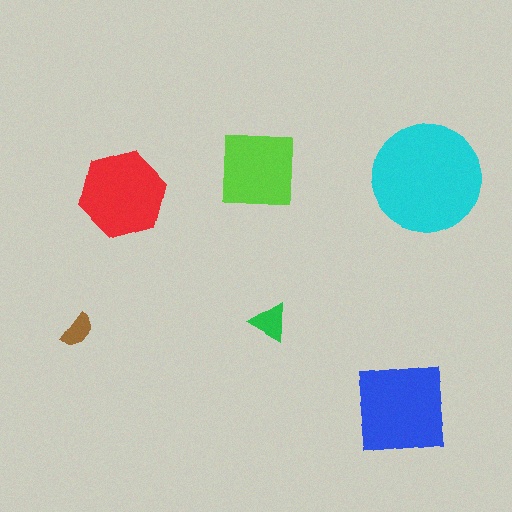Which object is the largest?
The cyan circle.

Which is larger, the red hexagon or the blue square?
The blue square.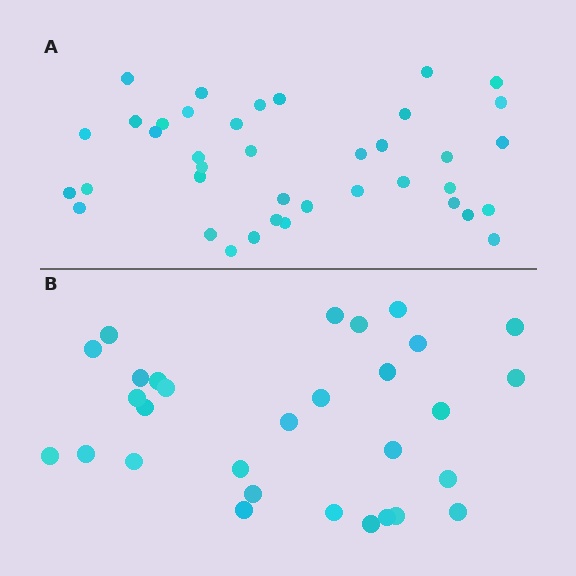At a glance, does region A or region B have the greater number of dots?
Region A (the top region) has more dots.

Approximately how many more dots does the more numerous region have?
Region A has roughly 8 or so more dots than region B.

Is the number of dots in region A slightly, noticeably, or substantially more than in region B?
Region A has noticeably more, but not dramatically so. The ratio is roughly 1.3 to 1.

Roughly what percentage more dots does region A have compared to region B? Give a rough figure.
About 30% more.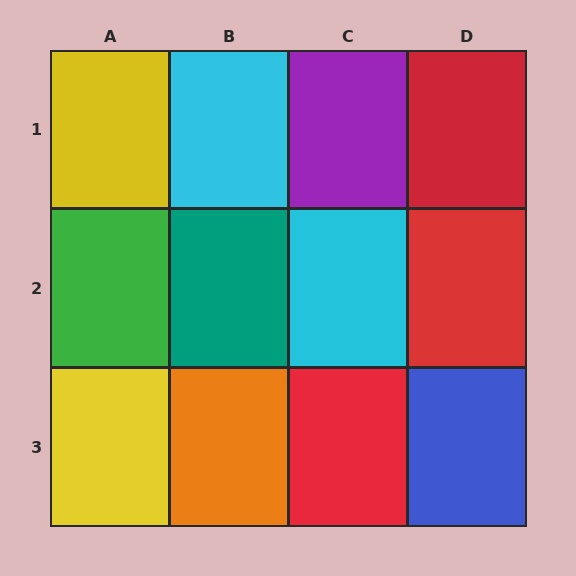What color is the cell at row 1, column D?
Red.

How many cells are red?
3 cells are red.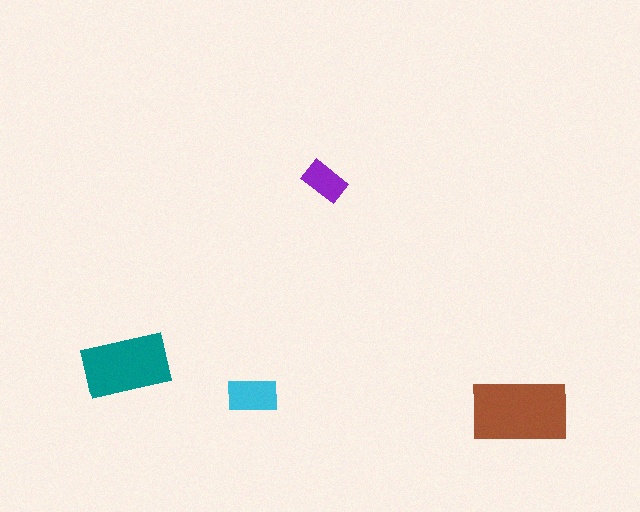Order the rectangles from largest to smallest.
the brown one, the teal one, the cyan one, the purple one.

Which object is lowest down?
The brown rectangle is bottommost.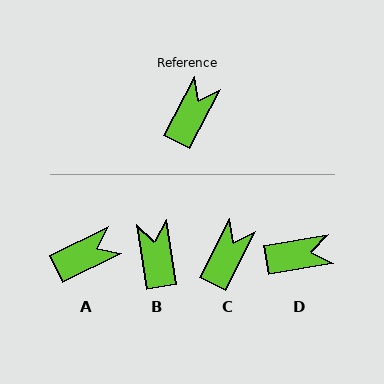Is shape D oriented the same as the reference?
No, it is off by about 53 degrees.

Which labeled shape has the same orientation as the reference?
C.